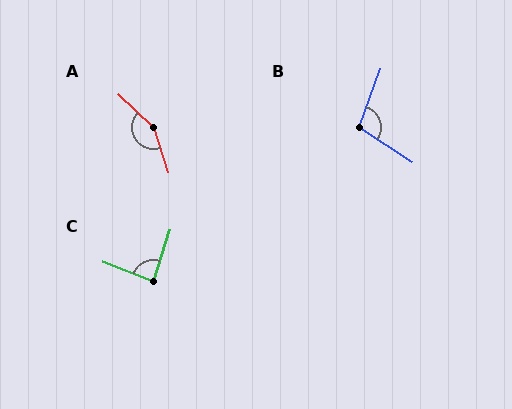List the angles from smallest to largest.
C (86°), B (103°), A (152°).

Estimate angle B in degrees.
Approximately 103 degrees.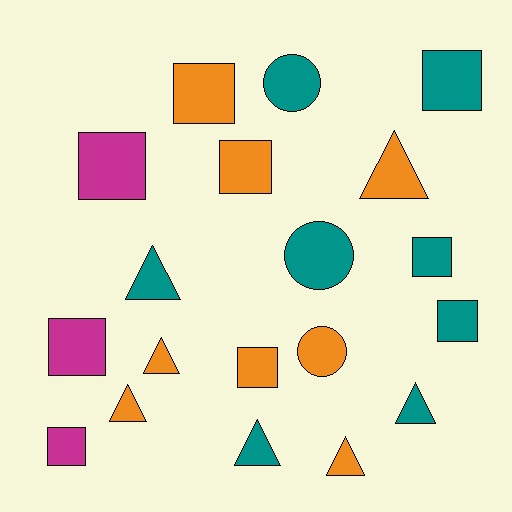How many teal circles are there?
There are 2 teal circles.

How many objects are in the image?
There are 19 objects.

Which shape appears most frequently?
Square, with 9 objects.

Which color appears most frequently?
Orange, with 8 objects.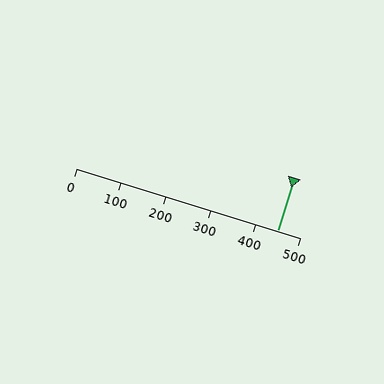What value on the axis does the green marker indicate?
The marker indicates approximately 450.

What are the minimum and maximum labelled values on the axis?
The axis runs from 0 to 500.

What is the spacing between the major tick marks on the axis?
The major ticks are spaced 100 apart.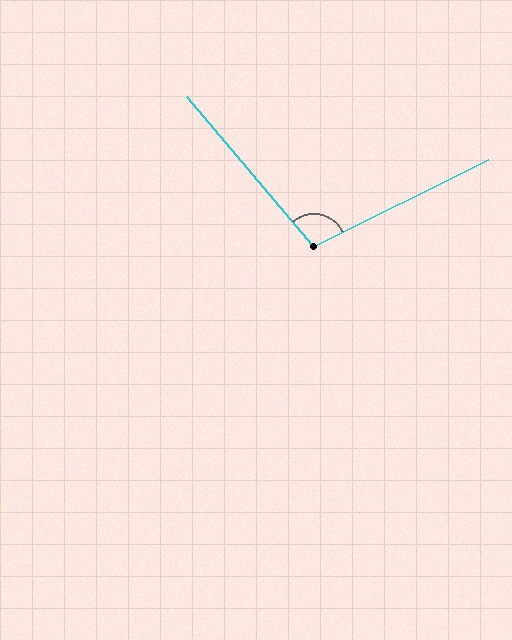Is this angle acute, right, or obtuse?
It is obtuse.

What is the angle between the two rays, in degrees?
Approximately 104 degrees.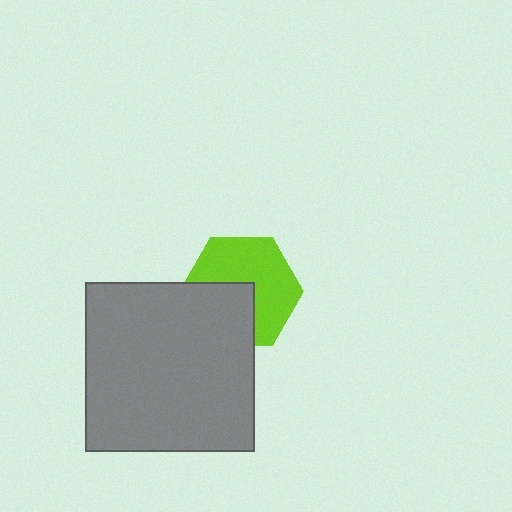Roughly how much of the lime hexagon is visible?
About half of it is visible (roughly 60%).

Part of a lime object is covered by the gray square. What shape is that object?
It is a hexagon.